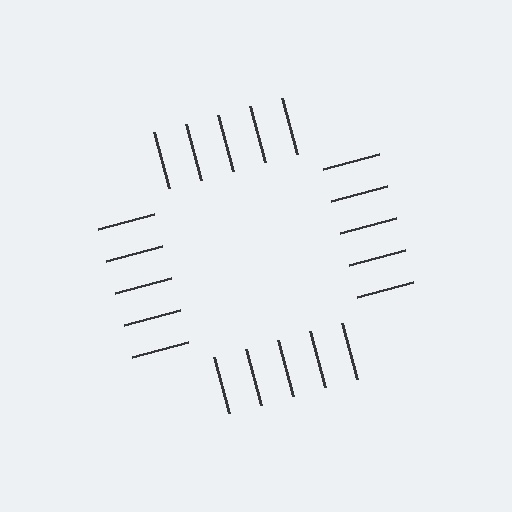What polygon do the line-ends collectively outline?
An illusory square — the line segments terminate on its edges but no continuous stroke is drawn.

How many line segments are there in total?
20 — 5 along each of the 4 edges.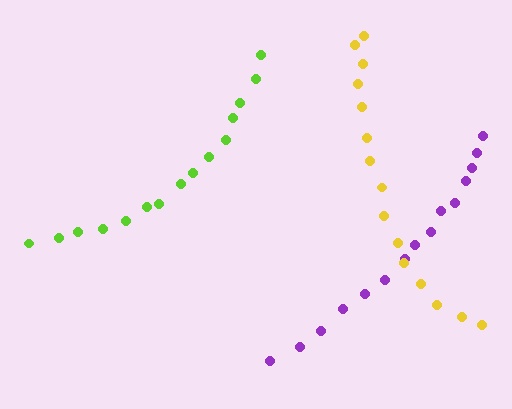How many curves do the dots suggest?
There are 3 distinct paths.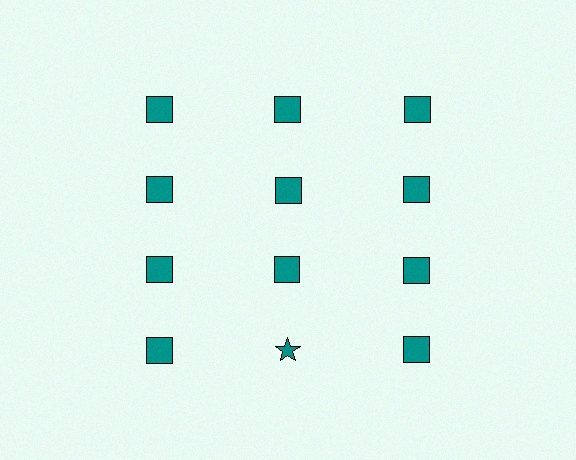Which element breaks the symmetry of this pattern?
The teal star in the fourth row, second from left column breaks the symmetry. All other shapes are teal squares.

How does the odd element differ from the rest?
It has a different shape: star instead of square.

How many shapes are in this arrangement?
There are 12 shapes arranged in a grid pattern.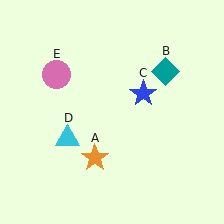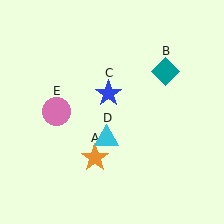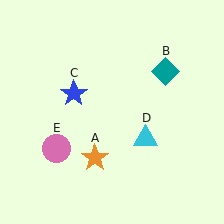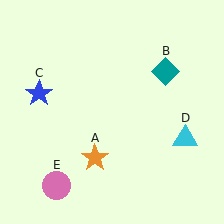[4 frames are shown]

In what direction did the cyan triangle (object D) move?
The cyan triangle (object D) moved right.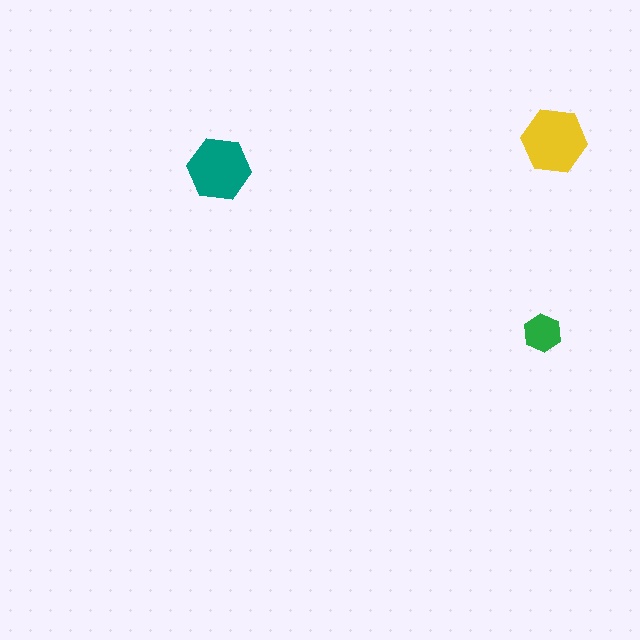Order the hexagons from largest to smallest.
the yellow one, the teal one, the green one.